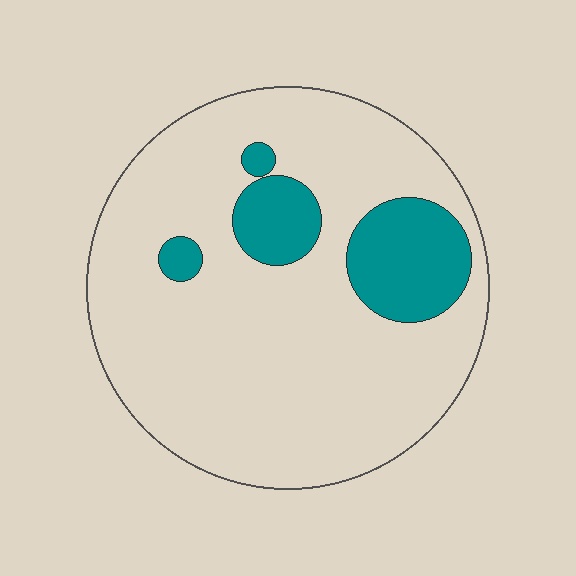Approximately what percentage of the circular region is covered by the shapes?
Approximately 15%.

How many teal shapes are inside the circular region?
4.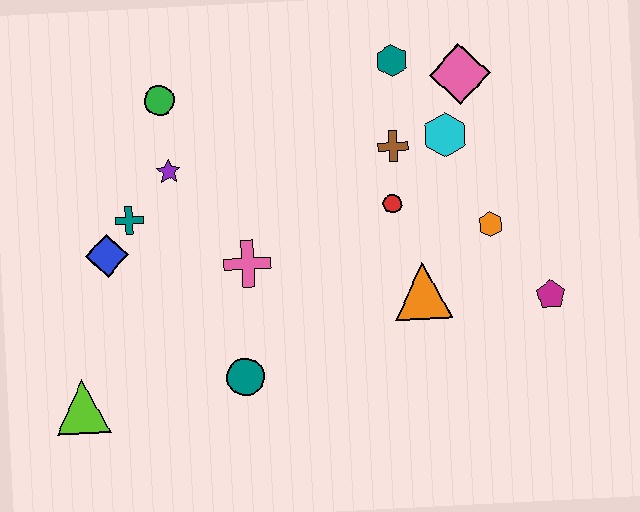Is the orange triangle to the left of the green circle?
No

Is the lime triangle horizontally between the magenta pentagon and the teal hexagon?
No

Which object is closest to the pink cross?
The teal circle is closest to the pink cross.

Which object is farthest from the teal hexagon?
The lime triangle is farthest from the teal hexagon.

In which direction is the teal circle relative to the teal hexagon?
The teal circle is below the teal hexagon.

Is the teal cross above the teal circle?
Yes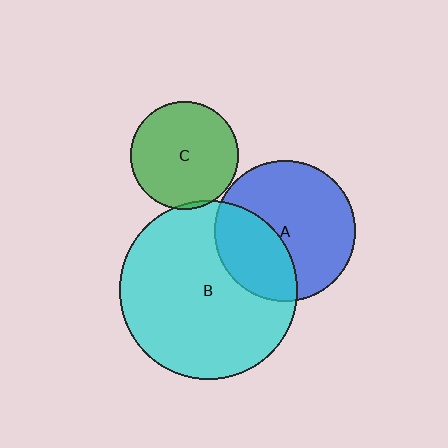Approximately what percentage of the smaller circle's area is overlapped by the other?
Approximately 5%.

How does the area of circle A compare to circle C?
Approximately 1.7 times.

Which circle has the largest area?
Circle B (cyan).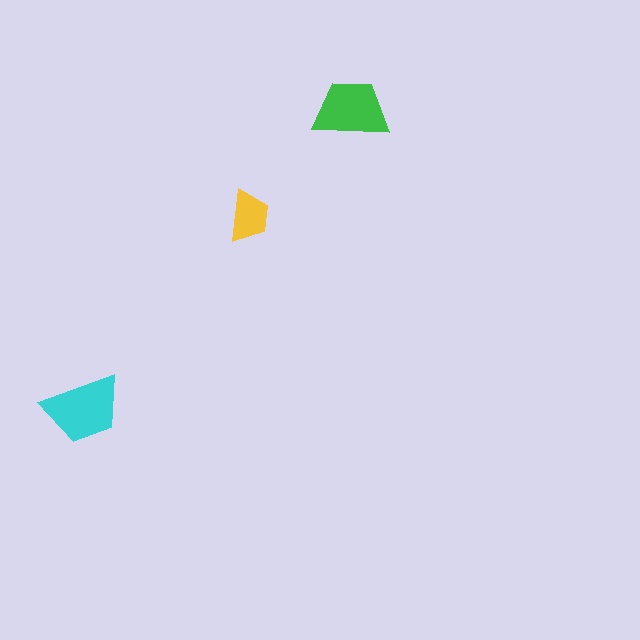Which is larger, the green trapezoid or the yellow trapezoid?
The green one.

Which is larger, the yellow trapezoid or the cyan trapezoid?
The cyan one.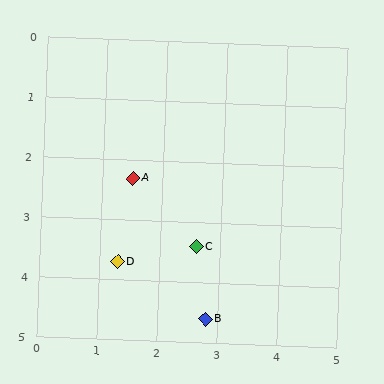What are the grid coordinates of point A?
Point A is at approximately (1.5, 2.3).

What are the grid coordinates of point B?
Point B is at approximately (2.8, 4.6).